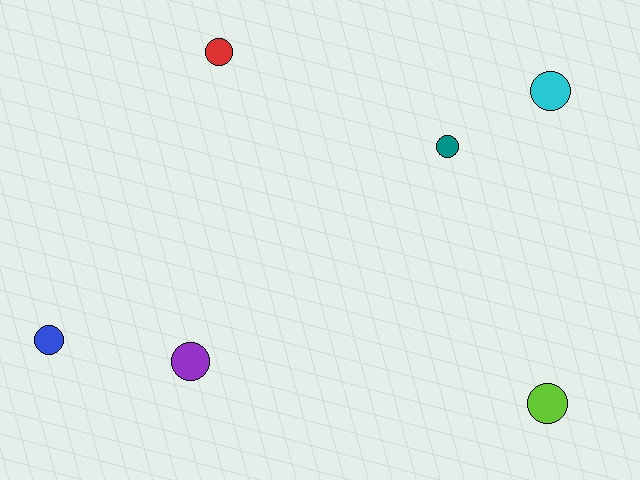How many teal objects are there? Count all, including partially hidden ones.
There is 1 teal object.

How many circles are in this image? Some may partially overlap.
There are 6 circles.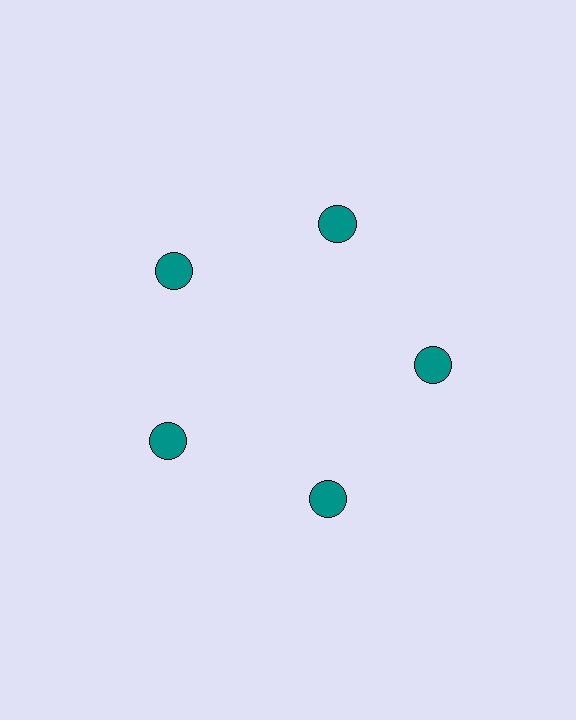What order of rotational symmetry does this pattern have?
This pattern has 5-fold rotational symmetry.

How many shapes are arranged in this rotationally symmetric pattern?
There are 5 shapes, arranged in 5 groups of 1.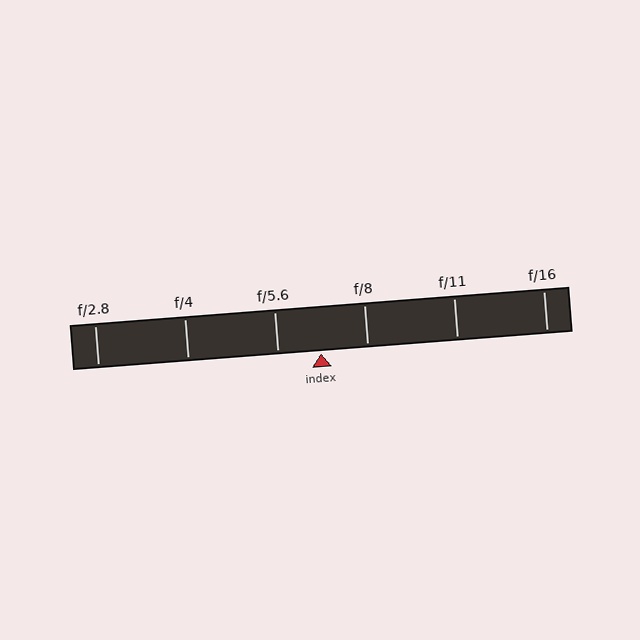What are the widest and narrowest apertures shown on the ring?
The widest aperture shown is f/2.8 and the narrowest is f/16.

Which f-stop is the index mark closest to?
The index mark is closest to f/5.6.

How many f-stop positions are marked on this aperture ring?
There are 6 f-stop positions marked.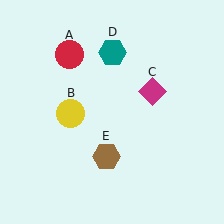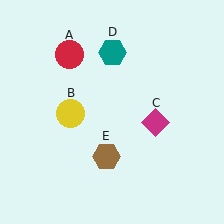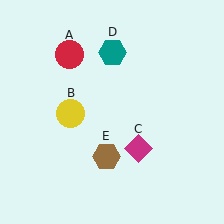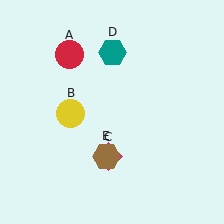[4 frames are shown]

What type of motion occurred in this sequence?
The magenta diamond (object C) rotated clockwise around the center of the scene.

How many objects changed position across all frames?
1 object changed position: magenta diamond (object C).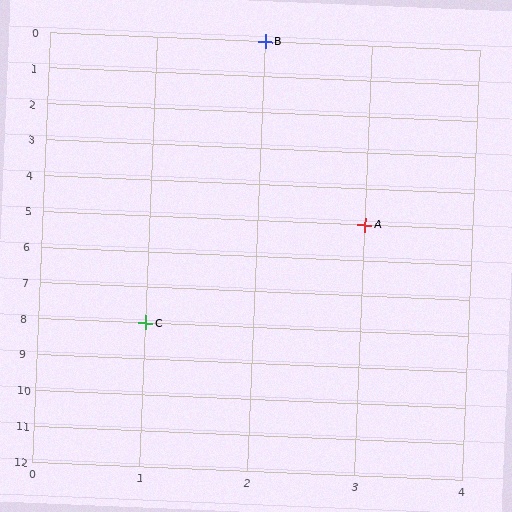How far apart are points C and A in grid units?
Points C and A are 2 columns and 3 rows apart (about 3.6 grid units diagonally).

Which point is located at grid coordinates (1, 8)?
Point C is at (1, 8).